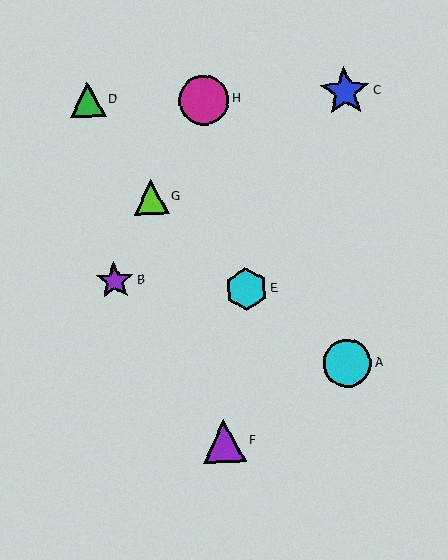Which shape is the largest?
The blue star (labeled C) is the largest.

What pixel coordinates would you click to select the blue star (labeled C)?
Click at (345, 91) to select the blue star C.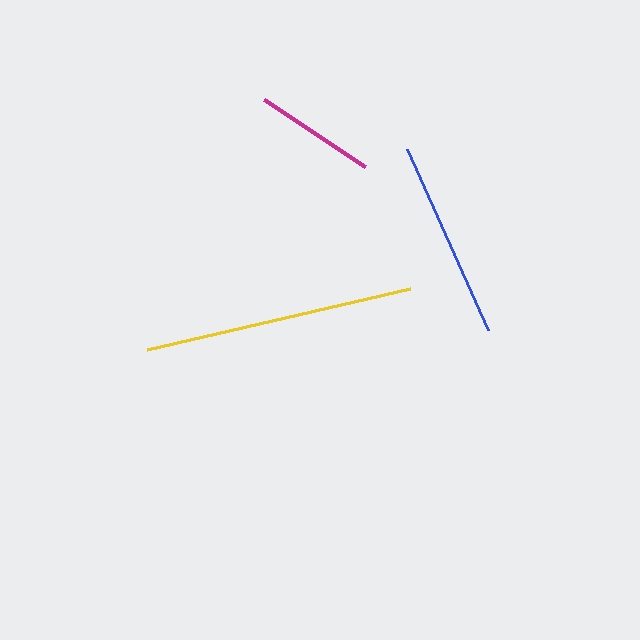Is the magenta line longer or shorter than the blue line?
The blue line is longer than the magenta line.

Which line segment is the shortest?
The magenta line is the shortest at approximately 121 pixels.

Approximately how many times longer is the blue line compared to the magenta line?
The blue line is approximately 1.6 times the length of the magenta line.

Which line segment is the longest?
The yellow line is the longest at approximately 270 pixels.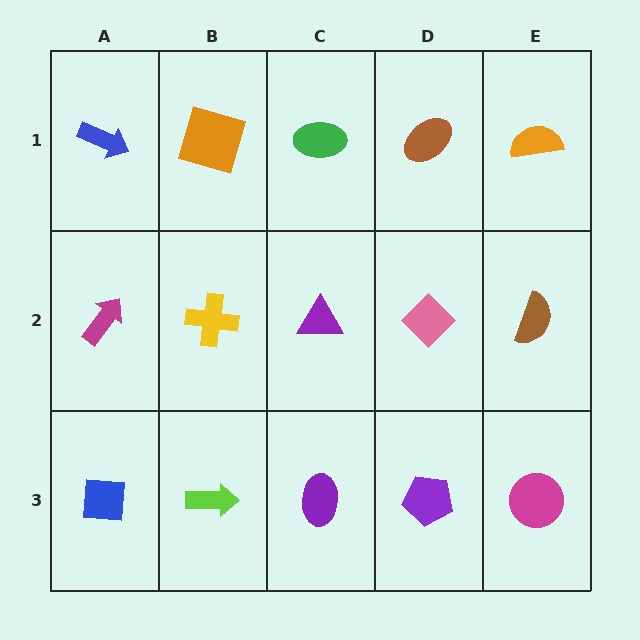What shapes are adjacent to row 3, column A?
A magenta arrow (row 2, column A), a lime arrow (row 3, column B).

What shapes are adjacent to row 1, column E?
A brown semicircle (row 2, column E), a brown ellipse (row 1, column D).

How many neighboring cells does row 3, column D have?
3.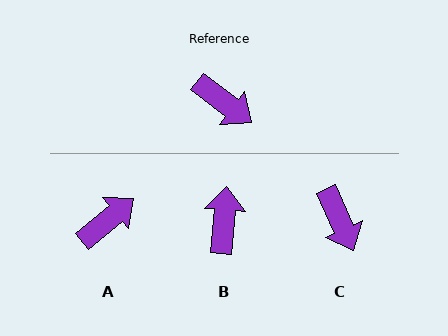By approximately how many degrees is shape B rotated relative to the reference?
Approximately 122 degrees counter-clockwise.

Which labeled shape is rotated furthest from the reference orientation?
B, about 122 degrees away.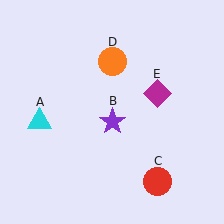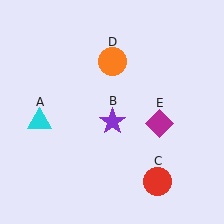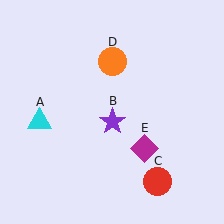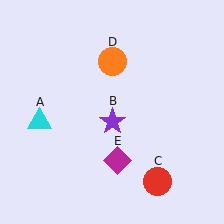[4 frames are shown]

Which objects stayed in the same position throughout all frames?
Cyan triangle (object A) and purple star (object B) and red circle (object C) and orange circle (object D) remained stationary.